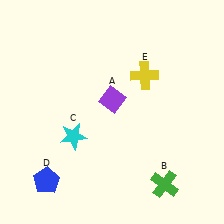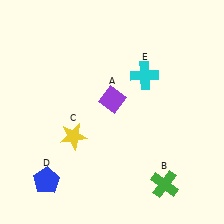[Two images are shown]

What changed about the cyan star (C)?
In Image 1, C is cyan. In Image 2, it changed to yellow.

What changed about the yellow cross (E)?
In Image 1, E is yellow. In Image 2, it changed to cyan.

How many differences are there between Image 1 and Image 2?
There are 2 differences between the two images.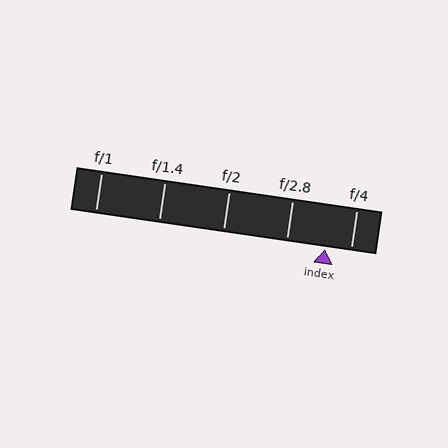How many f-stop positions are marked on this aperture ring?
There are 5 f-stop positions marked.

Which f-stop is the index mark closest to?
The index mark is closest to f/4.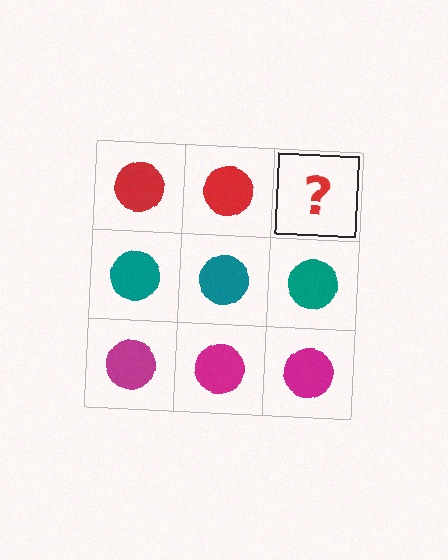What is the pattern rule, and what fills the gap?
The rule is that each row has a consistent color. The gap should be filled with a red circle.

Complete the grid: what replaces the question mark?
The question mark should be replaced with a red circle.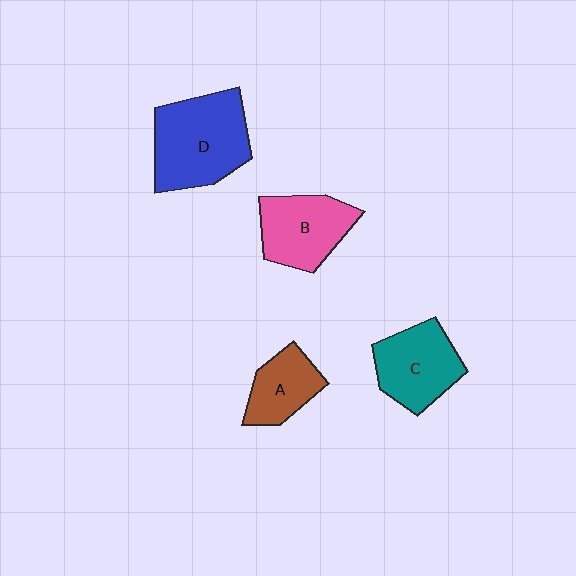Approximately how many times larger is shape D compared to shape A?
Approximately 1.9 times.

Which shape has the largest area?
Shape D (blue).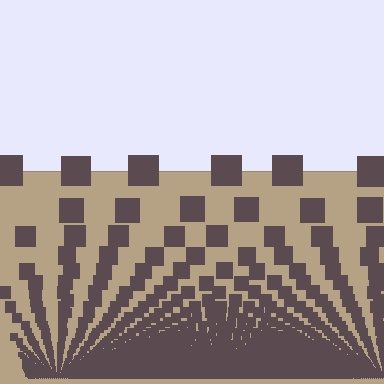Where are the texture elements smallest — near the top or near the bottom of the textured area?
Near the bottom.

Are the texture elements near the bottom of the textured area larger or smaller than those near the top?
Smaller. The gradient is inverted — elements near the bottom are smaller and denser.